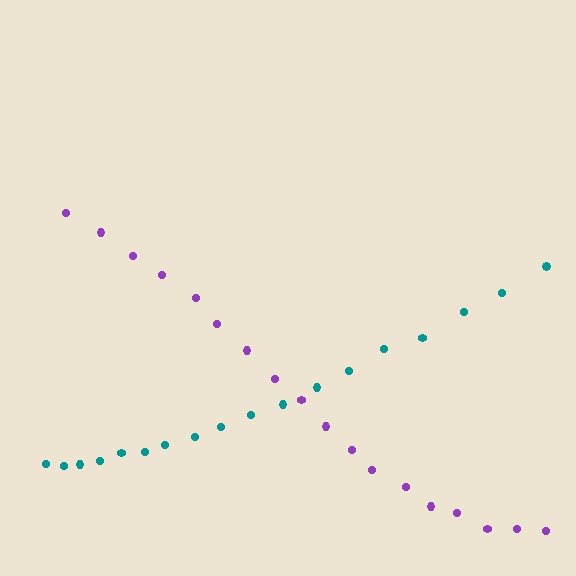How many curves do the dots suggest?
There are 2 distinct paths.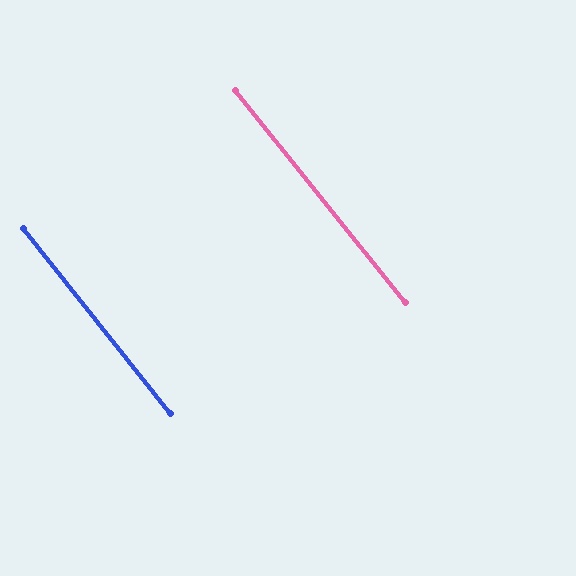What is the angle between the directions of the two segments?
Approximately 0 degrees.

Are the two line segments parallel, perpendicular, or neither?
Parallel — their directions differ by only 0.4°.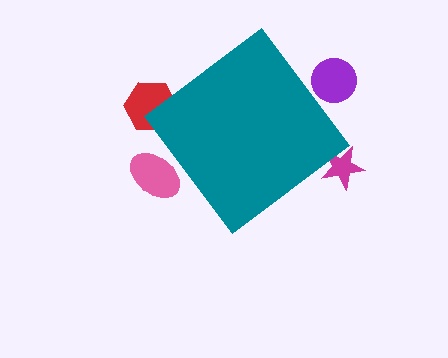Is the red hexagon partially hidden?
Yes, the red hexagon is partially hidden behind the teal diamond.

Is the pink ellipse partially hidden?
Yes, the pink ellipse is partially hidden behind the teal diamond.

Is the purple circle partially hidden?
Yes, the purple circle is partially hidden behind the teal diamond.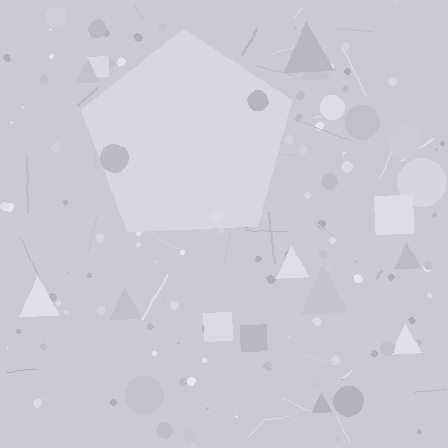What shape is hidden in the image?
A pentagon is hidden in the image.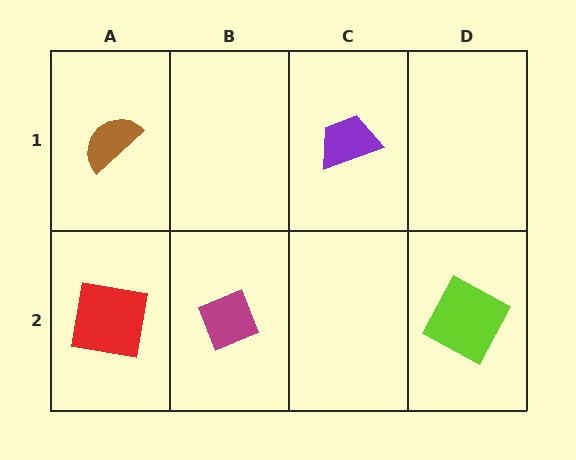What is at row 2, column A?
A red square.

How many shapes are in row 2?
3 shapes.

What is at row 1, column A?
A brown semicircle.